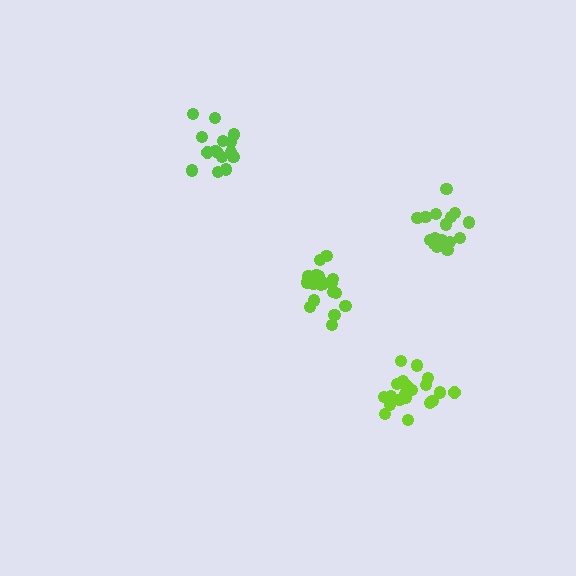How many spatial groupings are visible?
There are 4 spatial groupings.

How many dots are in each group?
Group 1: 20 dots, Group 2: 16 dots, Group 3: 15 dots, Group 4: 18 dots (69 total).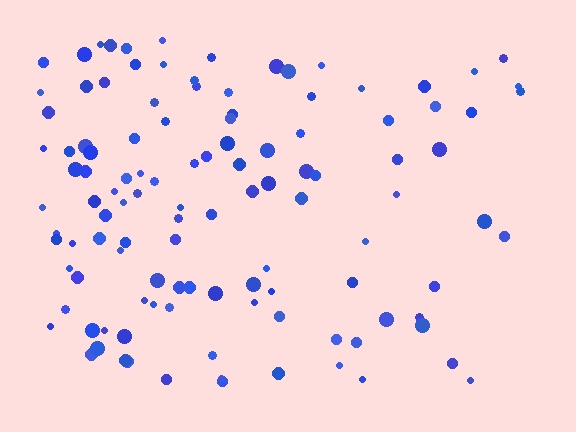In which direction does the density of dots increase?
From right to left, with the left side densest.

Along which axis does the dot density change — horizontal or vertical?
Horizontal.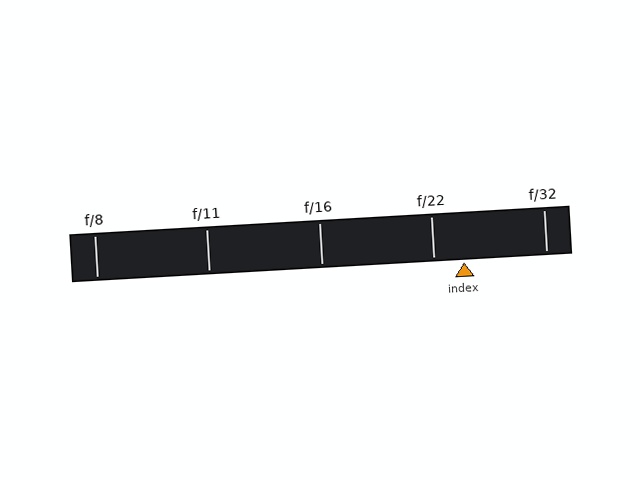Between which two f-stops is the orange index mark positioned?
The index mark is between f/22 and f/32.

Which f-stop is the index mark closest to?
The index mark is closest to f/22.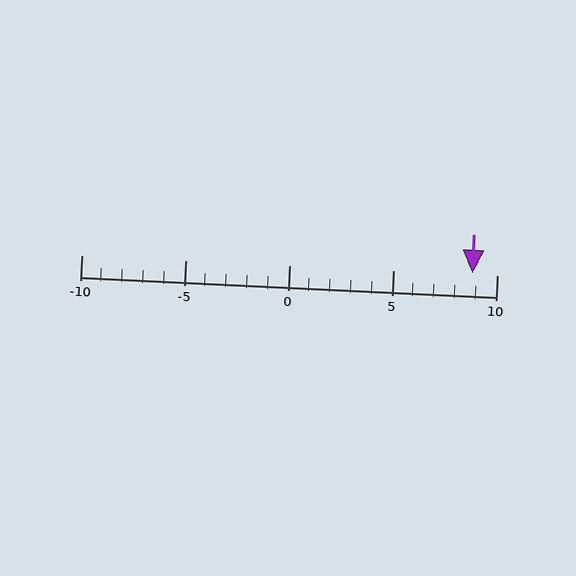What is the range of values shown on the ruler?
The ruler shows values from -10 to 10.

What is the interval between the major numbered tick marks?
The major tick marks are spaced 5 units apart.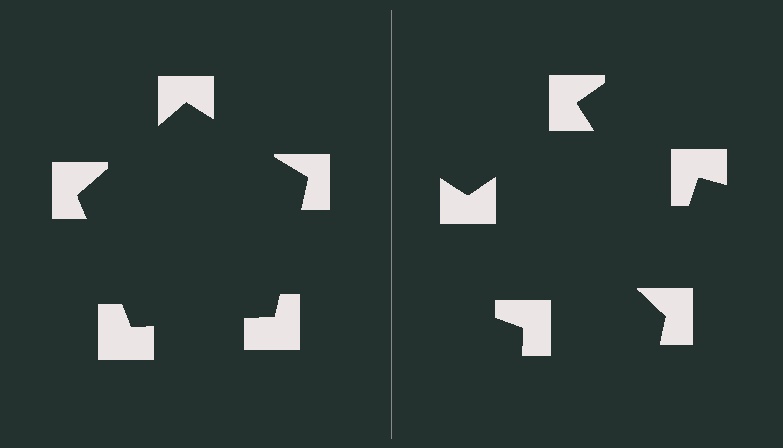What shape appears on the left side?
An illusory pentagon.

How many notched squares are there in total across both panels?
10 — 5 on each side.